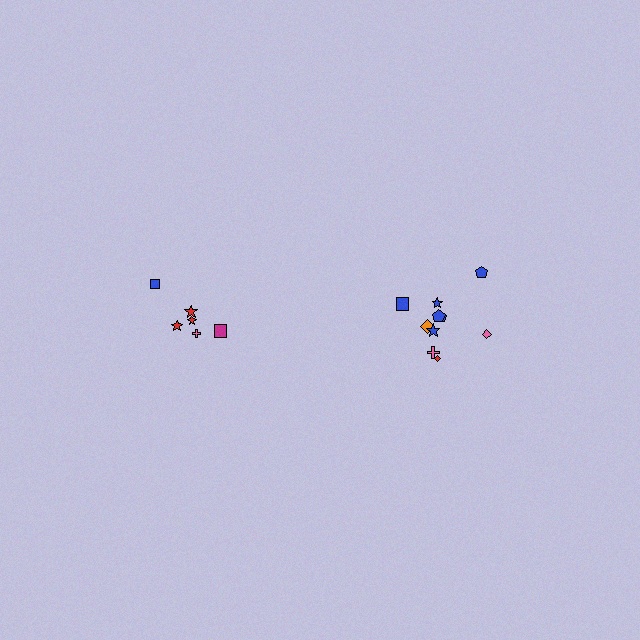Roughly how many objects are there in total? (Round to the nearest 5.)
Roughly 15 objects in total.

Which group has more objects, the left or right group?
The right group.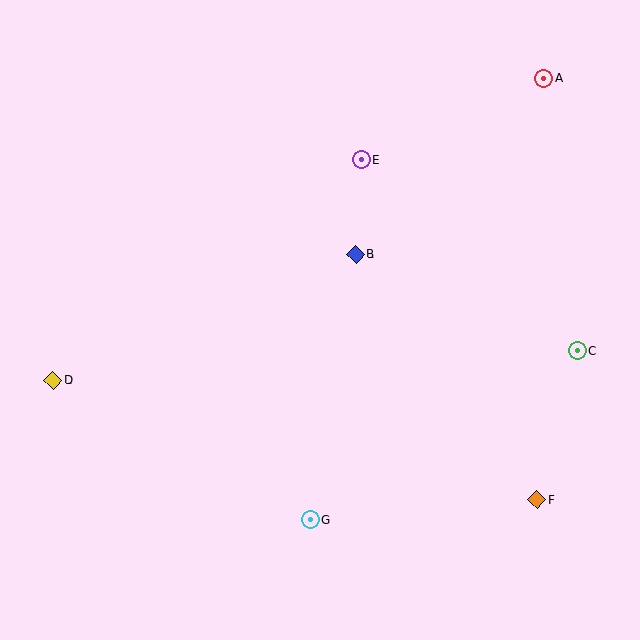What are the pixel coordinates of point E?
Point E is at (361, 160).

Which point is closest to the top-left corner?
Point D is closest to the top-left corner.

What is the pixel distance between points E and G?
The distance between E and G is 364 pixels.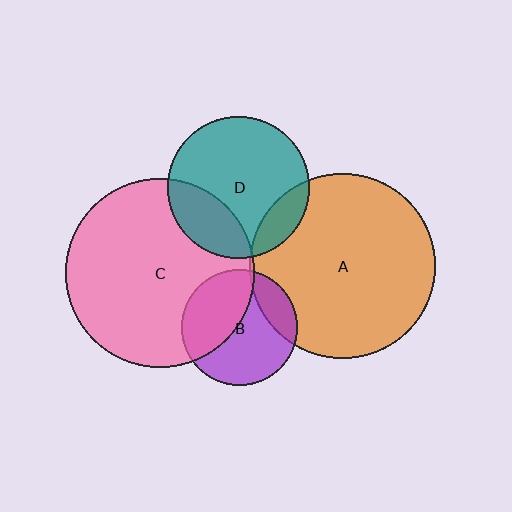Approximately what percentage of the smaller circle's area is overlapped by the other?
Approximately 5%.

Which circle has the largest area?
Circle C (pink).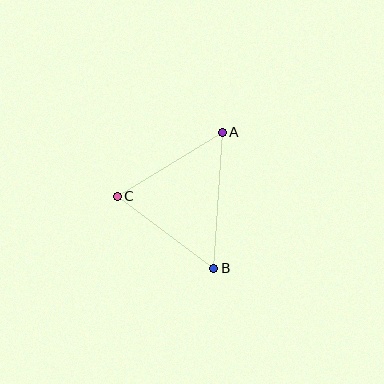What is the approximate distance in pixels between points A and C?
The distance between A and C is approximately 123 pixels.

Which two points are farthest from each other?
Points A and B are farthest from each other.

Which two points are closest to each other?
Points B and C are closest to each other.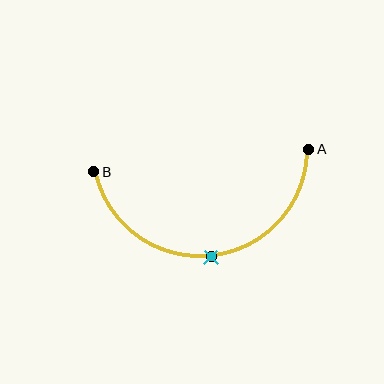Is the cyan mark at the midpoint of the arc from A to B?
Yes. The cyan mark lies on the arc at equal arc-length from both A and B — it is the arc midpoint.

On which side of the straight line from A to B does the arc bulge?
The arc bulges below the straight line connecting A and B.